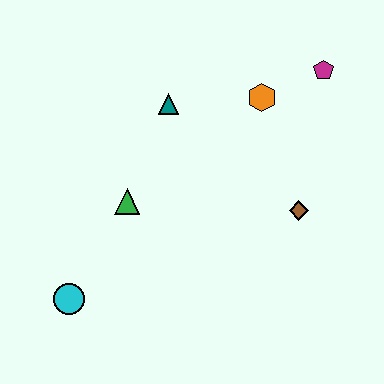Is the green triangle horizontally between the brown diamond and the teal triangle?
No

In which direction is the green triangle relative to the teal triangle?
The green triangle is below the teal triangle.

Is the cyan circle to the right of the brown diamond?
No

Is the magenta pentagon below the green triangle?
No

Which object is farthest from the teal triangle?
The cyan circle is farthest from the teal triangle.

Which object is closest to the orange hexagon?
The magenta pentagon is closest to the orange hexagon.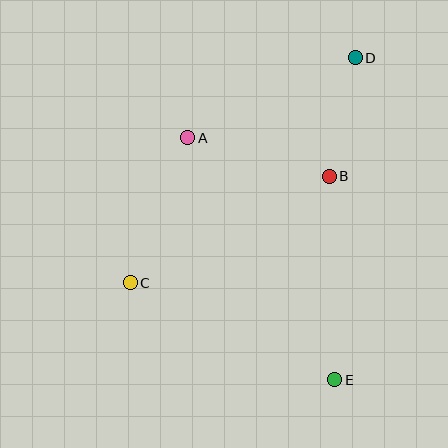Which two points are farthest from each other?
Points D and E are farthest from each other.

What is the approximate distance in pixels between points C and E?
The distance between C and E is approximately 226 pixels.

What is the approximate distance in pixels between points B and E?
The distance between B and E is approximately 204 pixels.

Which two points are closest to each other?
Points B and D are closest to each other.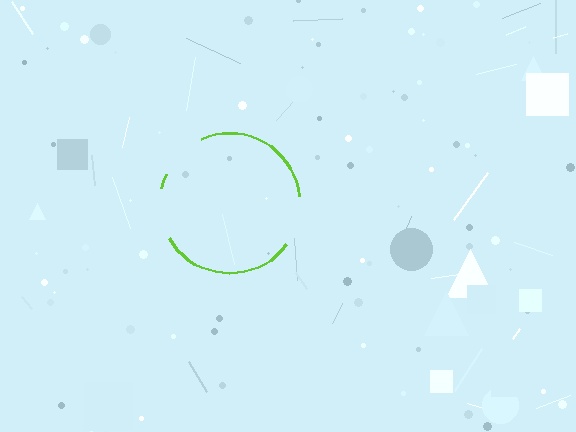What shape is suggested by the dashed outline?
The dashed outline suggests a circle.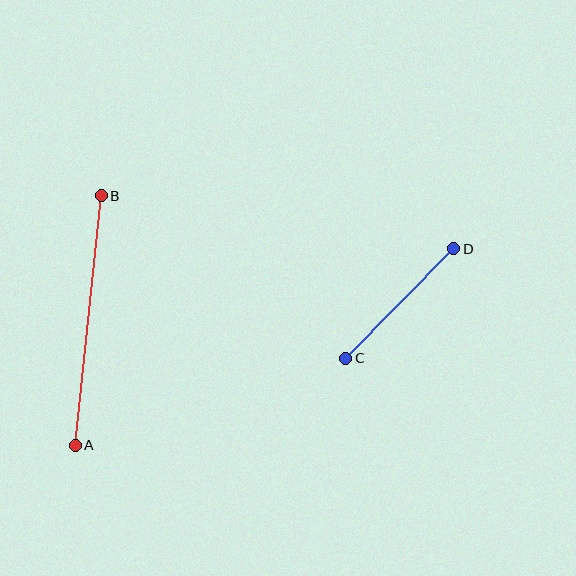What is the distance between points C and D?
The distance is approximately 154 pixels.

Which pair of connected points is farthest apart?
Points A and B are farthest apart.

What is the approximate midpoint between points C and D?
The midpoint is at approximately (400, 304) pixels.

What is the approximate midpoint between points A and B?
The midpoint is at approximately (88, 321) pixels.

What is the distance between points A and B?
The distance is approximately 251 pixels.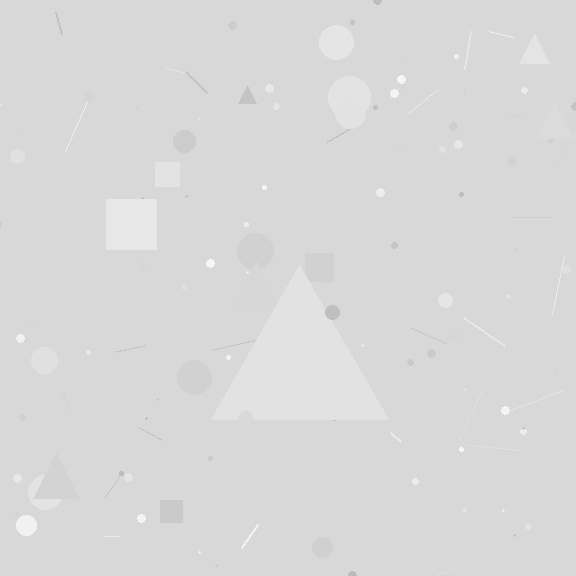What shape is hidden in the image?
A triangle is hidden in the image.